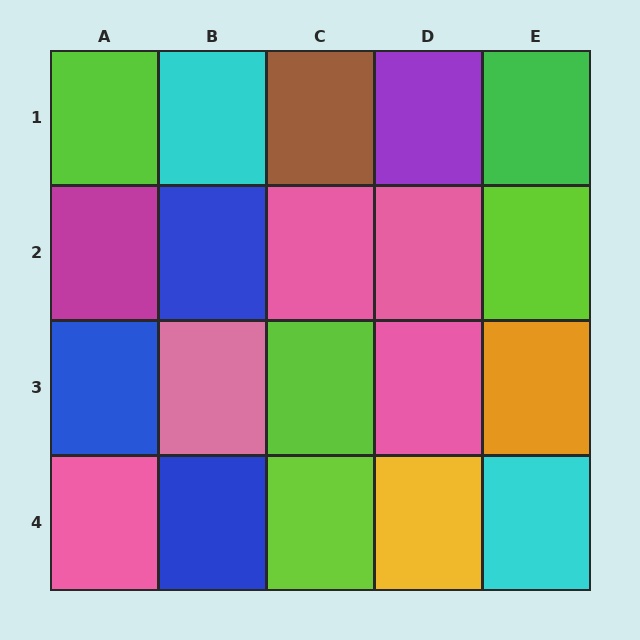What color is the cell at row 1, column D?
Purple.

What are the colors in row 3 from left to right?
Blue, pink, lime, pink, orange.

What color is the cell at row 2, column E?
Lime.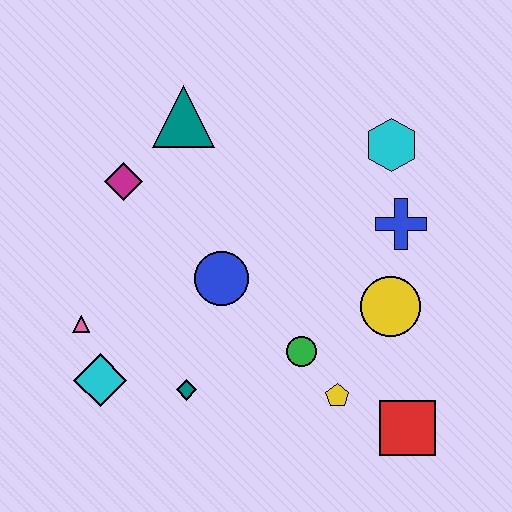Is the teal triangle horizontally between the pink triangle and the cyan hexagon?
Yes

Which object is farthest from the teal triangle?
The red square is farthest from the teal triangle.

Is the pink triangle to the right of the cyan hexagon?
No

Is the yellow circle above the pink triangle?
Yes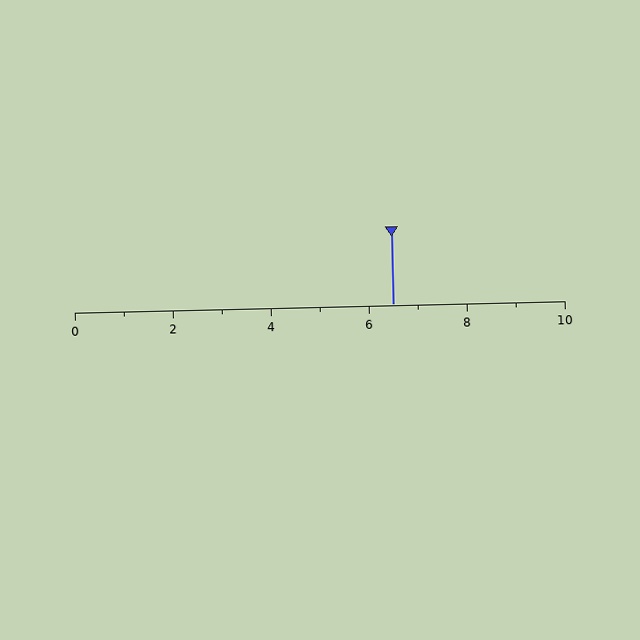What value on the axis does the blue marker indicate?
The marker indicates approximately 6.5.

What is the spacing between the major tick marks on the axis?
The major ticks are spaced 2 apart.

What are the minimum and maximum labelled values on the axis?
The axis runs from 0 to 10.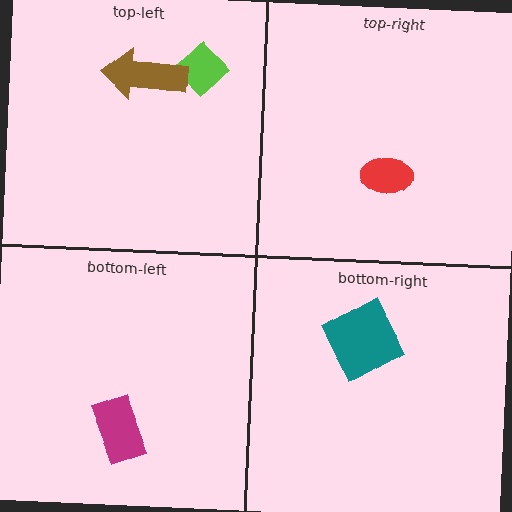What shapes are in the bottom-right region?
The teal square.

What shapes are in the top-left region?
The lime diamond, the brown arrow.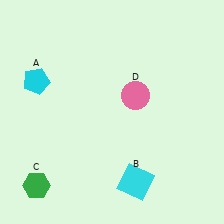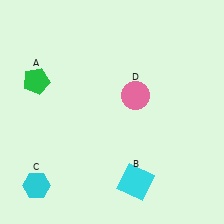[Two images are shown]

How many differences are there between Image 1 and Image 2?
There are 2 differences between the two images.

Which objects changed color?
A changed from cyan to green. C changed from green to cyan.